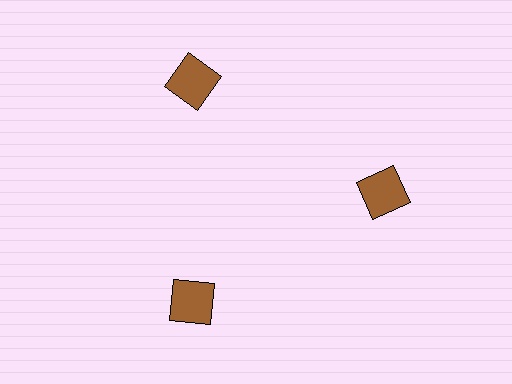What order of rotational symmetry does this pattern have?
This pattern has 3-fold rotational symmetry.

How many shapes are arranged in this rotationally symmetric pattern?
There are 3 shapes, arranged in 3 groups of 1.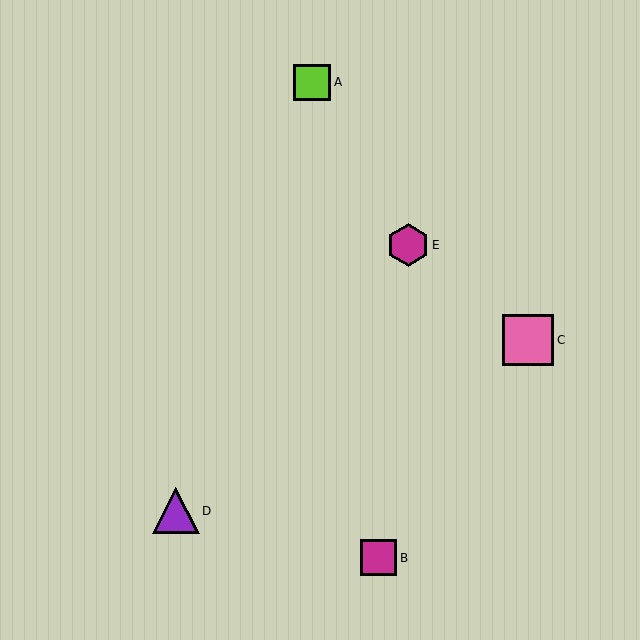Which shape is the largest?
The pink square (labeled C) is the largest.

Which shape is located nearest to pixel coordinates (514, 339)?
The pink square (labeled C) at (528, 340) is nearest to that location.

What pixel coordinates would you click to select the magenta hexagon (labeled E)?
Click at (408, 245) to select the magenta hexagon E.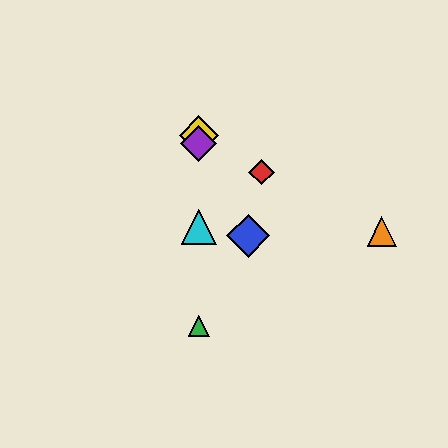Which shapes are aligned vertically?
The green triangle, the yellow diamond, the purple diamond, the cyan triangle are aligned vertically.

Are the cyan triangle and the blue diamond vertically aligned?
No, the cyan triangle is at x≈199 and the blue diamond is at x≈248.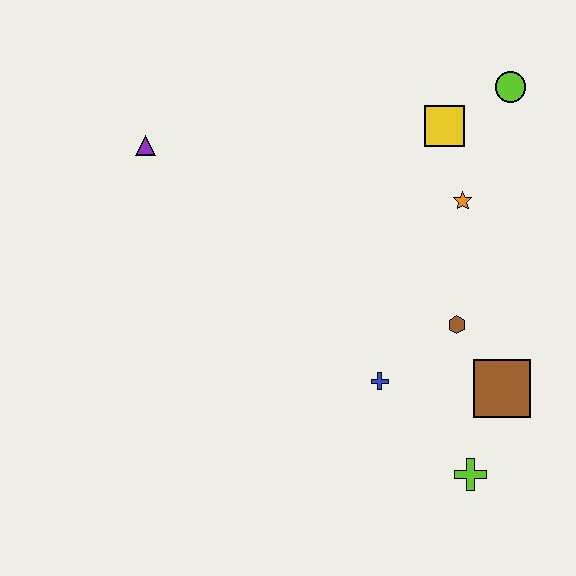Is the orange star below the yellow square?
Yes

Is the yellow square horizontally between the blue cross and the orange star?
Yes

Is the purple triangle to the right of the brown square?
No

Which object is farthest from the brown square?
The purple triangle is farthest from the brown square.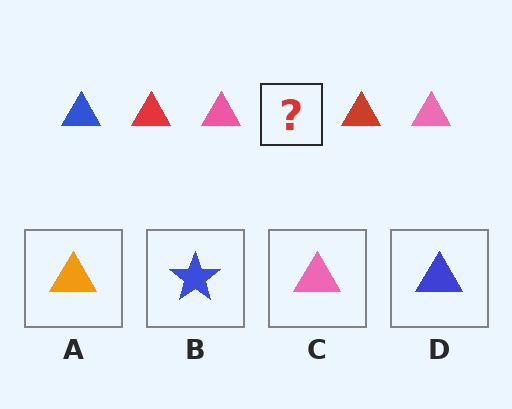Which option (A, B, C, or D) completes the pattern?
D.